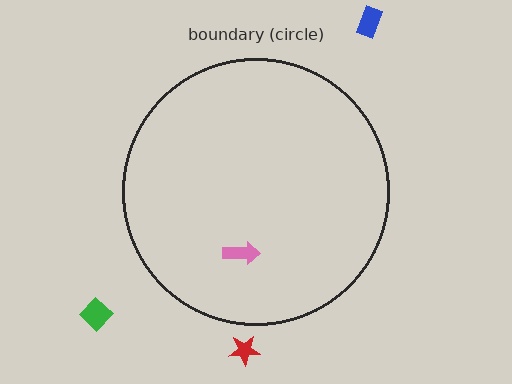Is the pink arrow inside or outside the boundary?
Inside.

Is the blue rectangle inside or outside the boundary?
Outside.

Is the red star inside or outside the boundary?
Outside.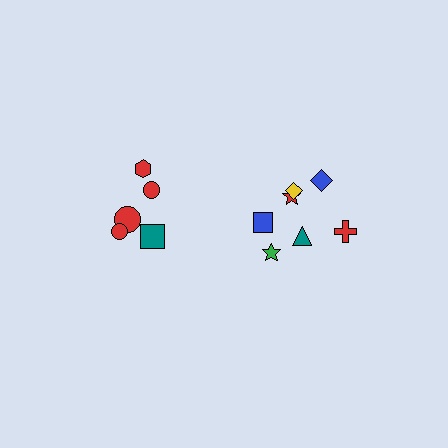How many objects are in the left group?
There are 5 objects.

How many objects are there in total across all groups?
There are 12 objects.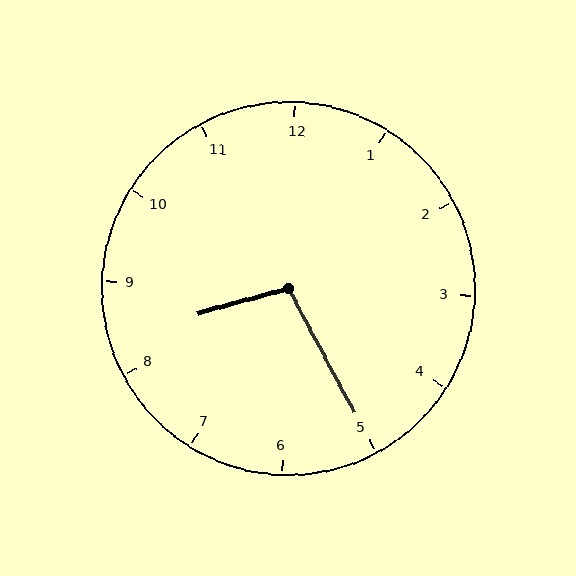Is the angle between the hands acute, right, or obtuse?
It is obtuse.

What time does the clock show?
8:25.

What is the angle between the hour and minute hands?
Approximately 102 degrees.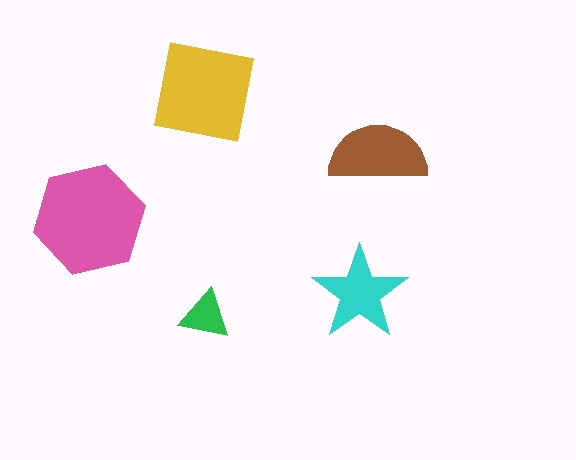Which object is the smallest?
The green triangle.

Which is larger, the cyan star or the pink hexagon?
The pink hexagon.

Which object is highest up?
The yellow square is topmost.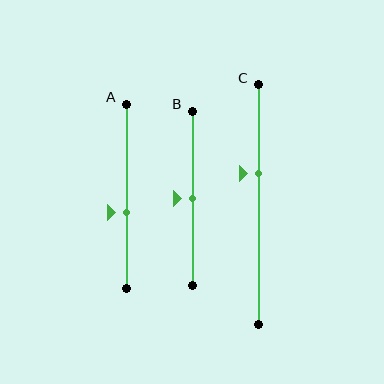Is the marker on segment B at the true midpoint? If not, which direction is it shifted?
Yes, the marker on segment B is at the true midpoint.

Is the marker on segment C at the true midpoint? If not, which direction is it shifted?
No, the marker on segment C is shifted upward by about 13% of the segment length.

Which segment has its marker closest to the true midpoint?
Segment B has its marker closest to the true midpoint.